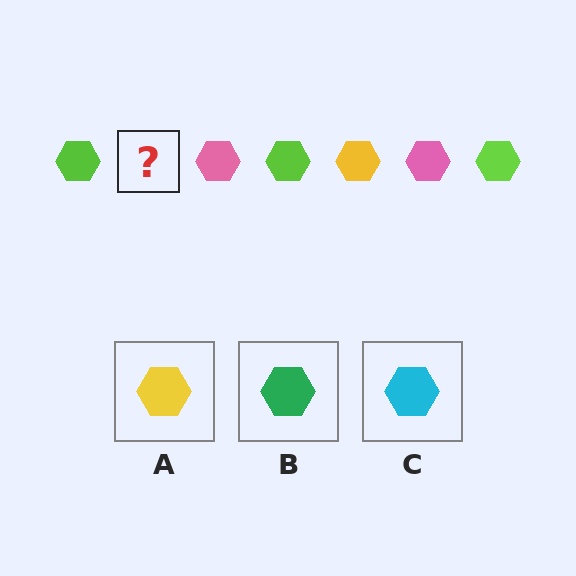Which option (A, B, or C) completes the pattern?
A.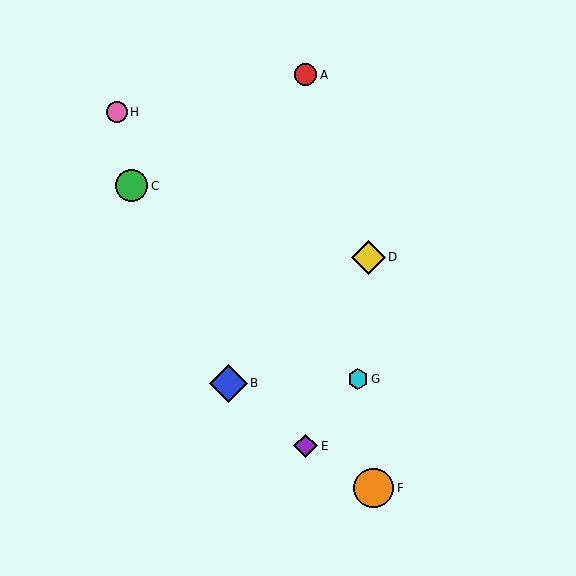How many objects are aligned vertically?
2 objects (A, E) are aligned vertically.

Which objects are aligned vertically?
Objects A, E are aligned vertically.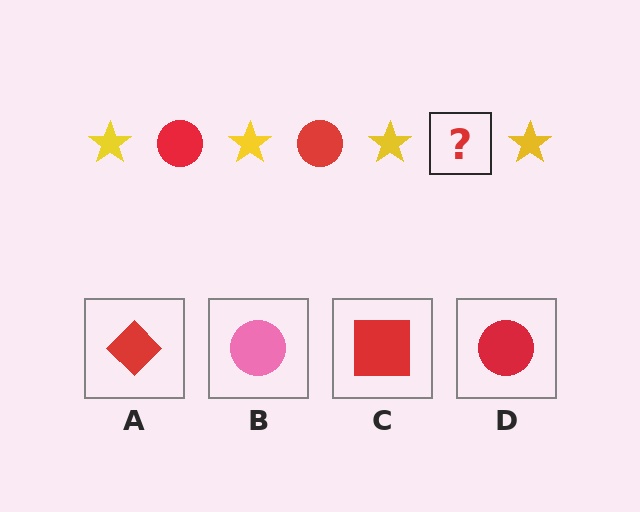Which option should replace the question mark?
Option D.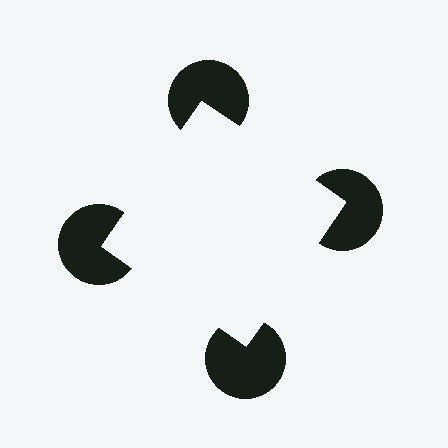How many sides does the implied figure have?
4 sides.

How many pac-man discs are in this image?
There are 4 — one at each vertex of the illusory square.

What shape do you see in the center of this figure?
An illusory square — its edges are inferred from the aligned wedge cuts in the pac-man discs, not physically drawn.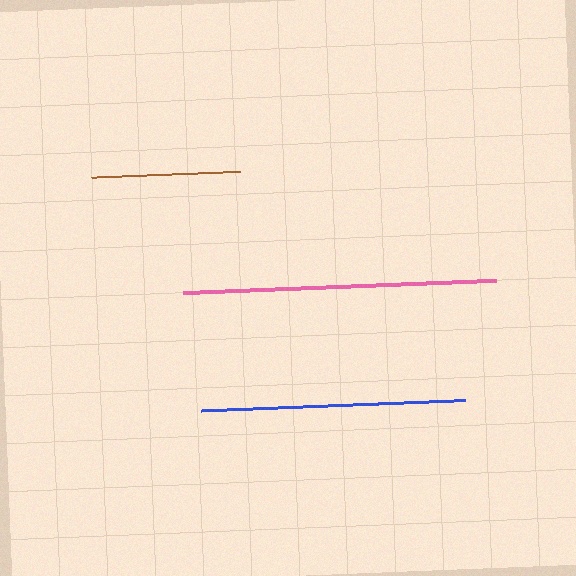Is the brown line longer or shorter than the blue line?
The blue line is longer than the brown line.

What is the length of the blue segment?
The blue segment is approximately 264 pixels long.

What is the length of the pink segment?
The pink segment is approximately 313 pixels long.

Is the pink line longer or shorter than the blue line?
The pink line is longer than the blue line.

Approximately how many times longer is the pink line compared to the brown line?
The pink line is approximately 2.1 times the length of the brown line.